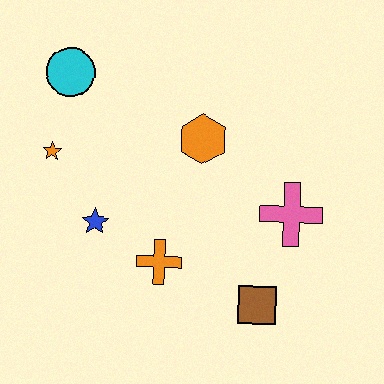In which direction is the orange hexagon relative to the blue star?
The orange hexagon is to the right of the blue star.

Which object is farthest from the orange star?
The brown square is farthest from the orange star.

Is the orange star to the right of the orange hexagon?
No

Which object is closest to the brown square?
The pink cross is closest to the brown square.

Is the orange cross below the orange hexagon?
Yes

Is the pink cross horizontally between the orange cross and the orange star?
No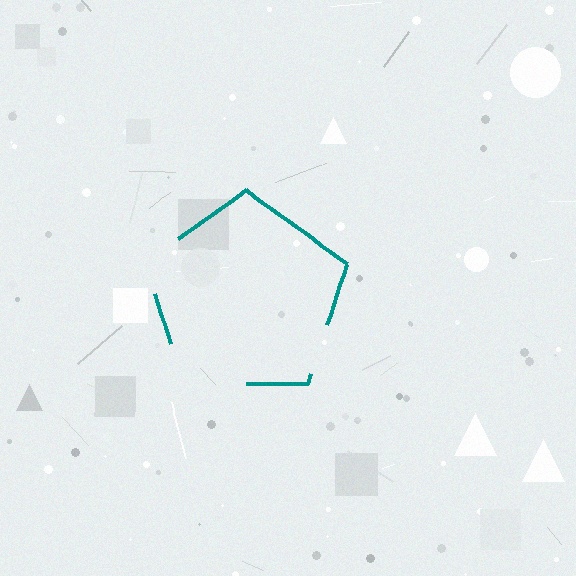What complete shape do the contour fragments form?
The contour fragments form a pentagon.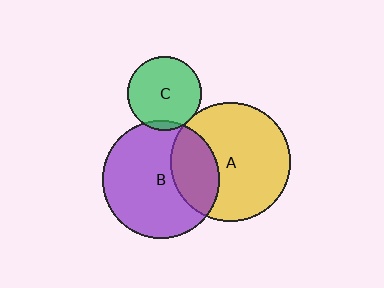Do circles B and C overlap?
Yes.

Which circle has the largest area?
Circle A (yellow).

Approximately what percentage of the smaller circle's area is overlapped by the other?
Approximately 5%.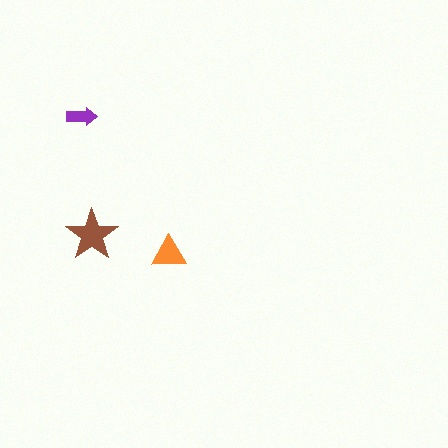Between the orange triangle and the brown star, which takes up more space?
The brown star.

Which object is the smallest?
The purple arrow.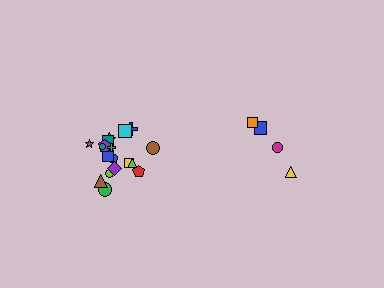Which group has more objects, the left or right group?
The left group.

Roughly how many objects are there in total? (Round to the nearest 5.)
Roughly 25 objects in total.